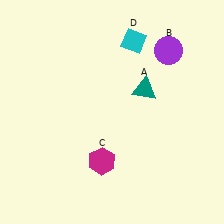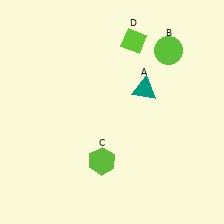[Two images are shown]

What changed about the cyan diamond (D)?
In Image 1, D is cyan. In Image 2, it changed to lime.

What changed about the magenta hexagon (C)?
In Image 1, C is magenta. In Image 2, it changed to lime.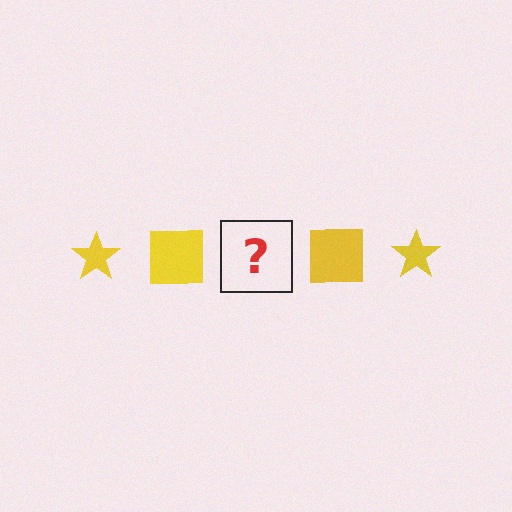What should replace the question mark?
The question mark should be replaced with a yellow star.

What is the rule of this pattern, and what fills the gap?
The rule is that the pattern cycles through star, square shapes in yellow. The gap should be filled with a yellow star.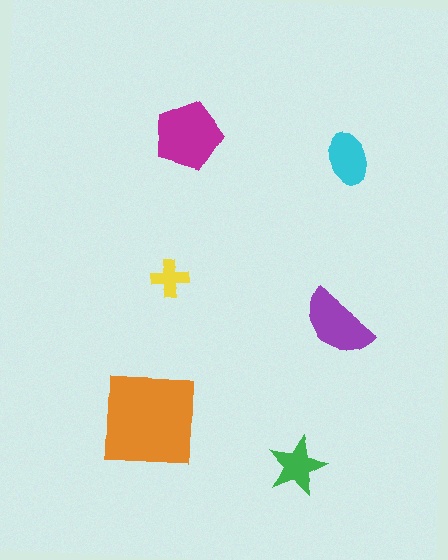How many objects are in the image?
There are 6 objects in the image.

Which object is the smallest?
The yellow cross.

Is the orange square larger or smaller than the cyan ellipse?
Larger.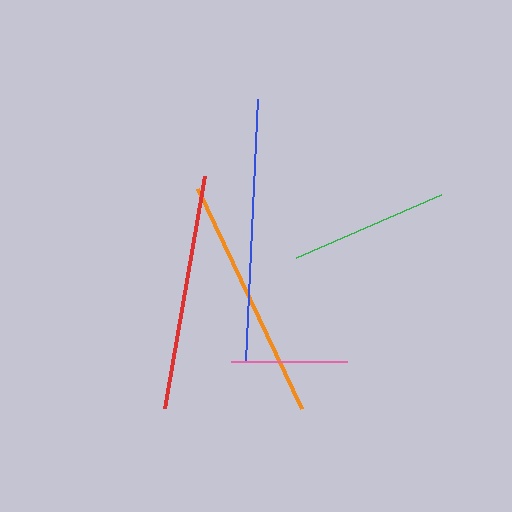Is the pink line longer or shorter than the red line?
The red line is longer than the pink line.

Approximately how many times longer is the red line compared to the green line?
The red line is approximately 1.5 times the length of the green line.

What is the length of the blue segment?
The blue segment is approximately 261 pixels long.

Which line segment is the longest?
The blue line is the longest at approximately 261 pixels.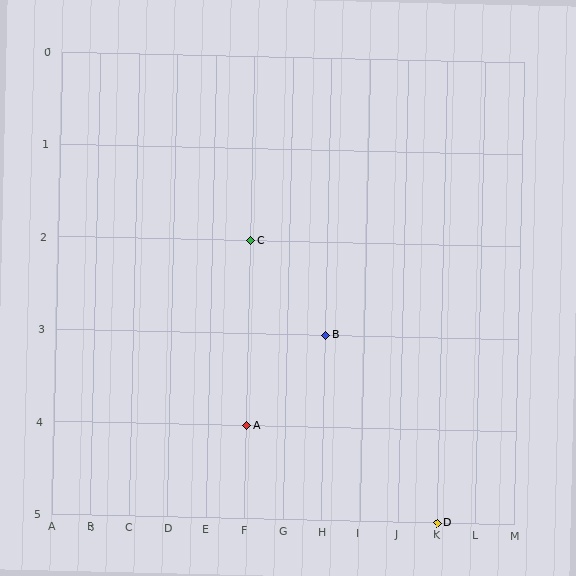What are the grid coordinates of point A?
Point A is at grid coordinates (F, 4).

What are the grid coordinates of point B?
Point B is at grid coordinates (H, 3).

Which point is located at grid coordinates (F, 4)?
Point A is at (F, 4).